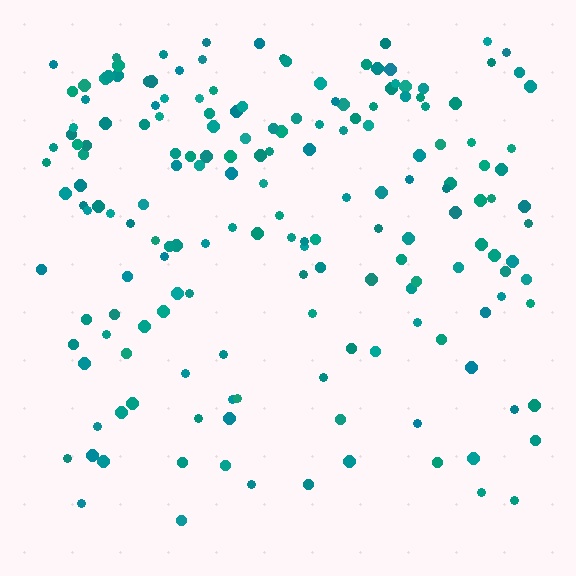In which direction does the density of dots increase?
From bottom to top, with the top side densest.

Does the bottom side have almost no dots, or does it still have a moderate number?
Still a moderate number, just noticeably fewer than the top.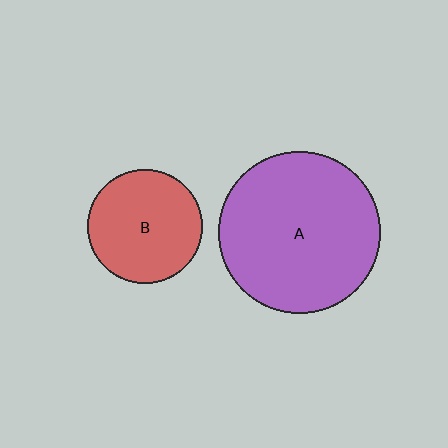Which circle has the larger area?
Circle A (purple).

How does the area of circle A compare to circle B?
Approximately 2.0 times.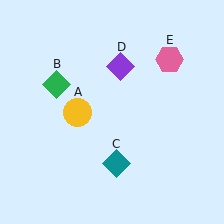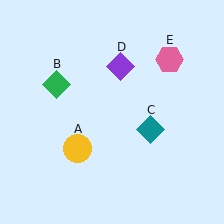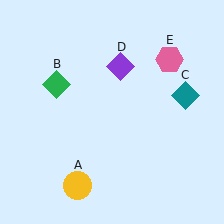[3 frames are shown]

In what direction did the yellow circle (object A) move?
The yellow circle (object A) moved down.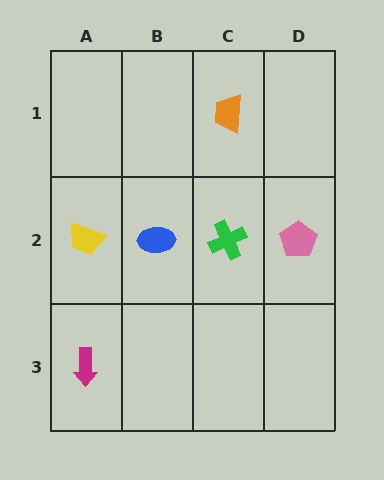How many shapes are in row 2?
4 shapes.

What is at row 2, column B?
A blue ellipse.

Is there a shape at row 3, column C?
No, that cell is empty.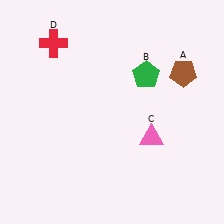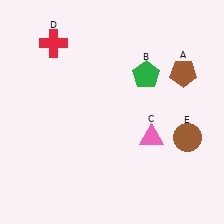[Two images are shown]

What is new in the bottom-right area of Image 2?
A brown circle (E) was added in the bottom-right area of Image 2.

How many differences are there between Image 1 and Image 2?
There is 1 difference between the two images.